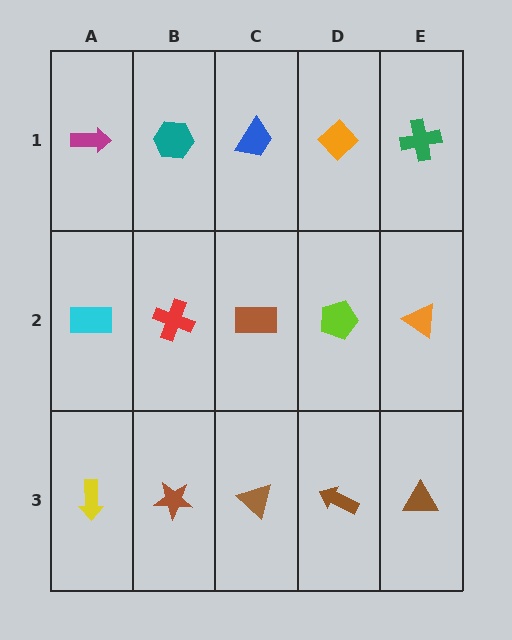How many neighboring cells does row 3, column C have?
3.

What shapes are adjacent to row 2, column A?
A magenta arrow (row 1, column A), a yellow arrow (row 3, column A), a red cross (row 2, column B).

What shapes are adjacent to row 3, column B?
A red cross (row 2, column B), a yellow arrow (row 3, column A), a brown triangle (row 3, column C).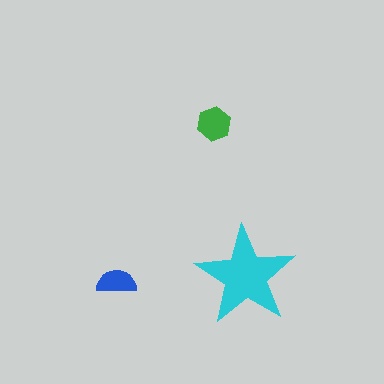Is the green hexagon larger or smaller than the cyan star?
Smaller.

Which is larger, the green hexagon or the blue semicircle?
The green hexagon.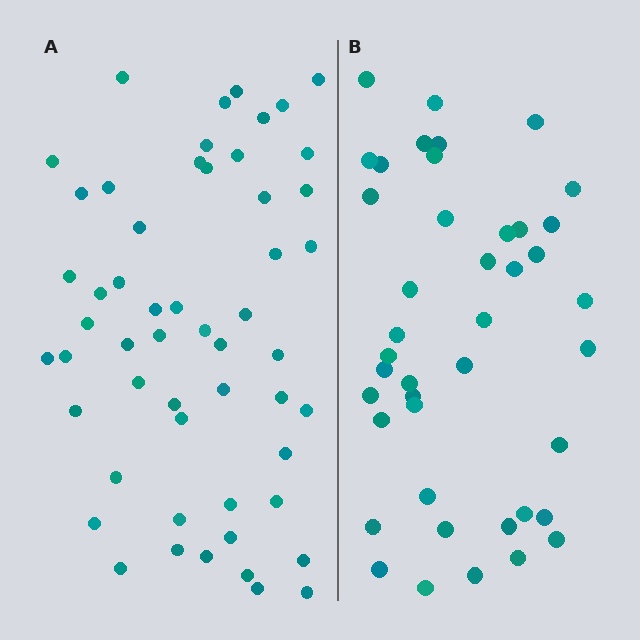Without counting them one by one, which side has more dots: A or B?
Region A (the left region) has more dots.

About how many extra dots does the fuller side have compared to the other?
Region A has roughly 12 or so more dots than region B.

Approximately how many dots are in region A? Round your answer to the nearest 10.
About 50 dots. (The exact count is 54, which rounds to 50.)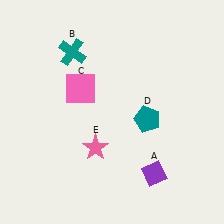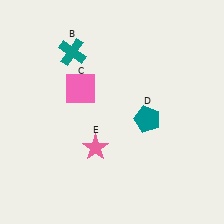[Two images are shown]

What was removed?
The purple diamond (A) was removed in Image 2.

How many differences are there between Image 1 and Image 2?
There is 1 difference between the two images.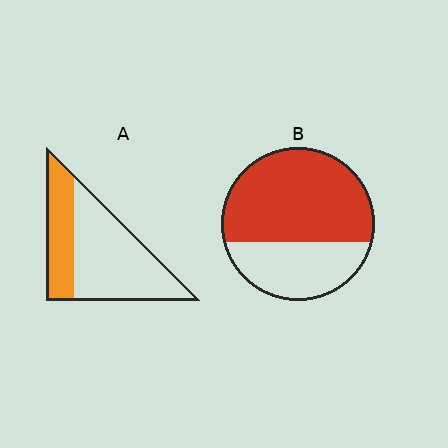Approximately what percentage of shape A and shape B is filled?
A is approximately 35% and B is approximately 65%.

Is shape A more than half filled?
No.